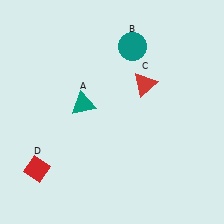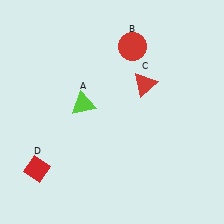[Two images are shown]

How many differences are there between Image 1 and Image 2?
There are 2 differences between the two images.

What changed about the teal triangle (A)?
In Image 1, A is teal. In Image 2, it changed to lime.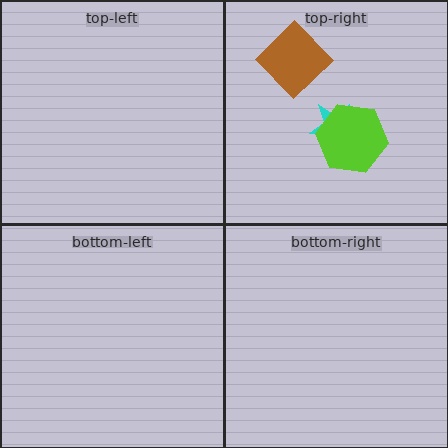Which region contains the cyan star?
The top-right region.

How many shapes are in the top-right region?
3.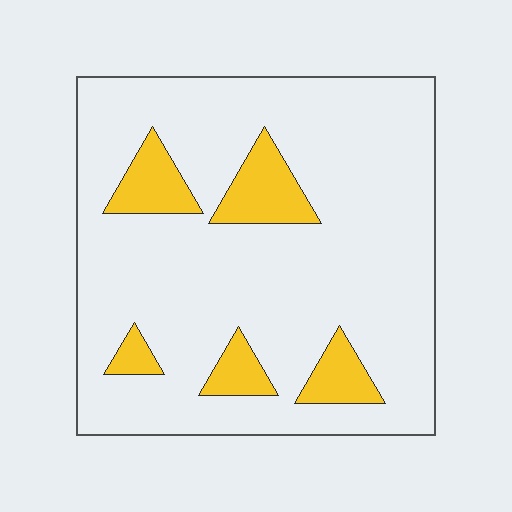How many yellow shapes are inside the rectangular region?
5.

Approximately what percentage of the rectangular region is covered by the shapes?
Approximately 15%.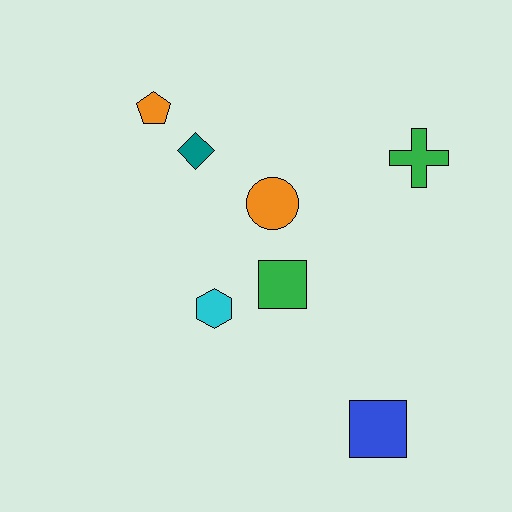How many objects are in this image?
There are 7 objects.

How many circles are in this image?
There is 1 circle.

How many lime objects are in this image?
There are no lime objects.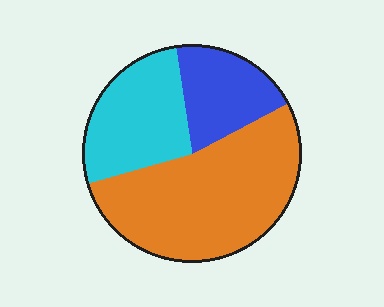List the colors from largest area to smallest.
From largest to smallest: orange, cyan, blue.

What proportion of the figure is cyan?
Cyan takes up about one quarter (1/4) of the figure.